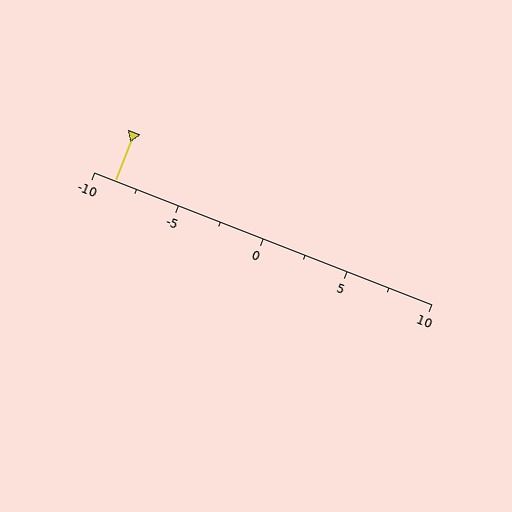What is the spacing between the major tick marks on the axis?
The major ticks are spaced 5 apart.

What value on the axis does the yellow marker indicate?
The marker indicates approximately -8.8.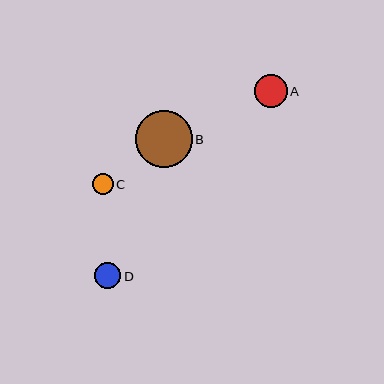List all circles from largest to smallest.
From largest to smallest: B, A, D, C.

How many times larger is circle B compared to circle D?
Circle B is approximately 2.2 times the size of circle D.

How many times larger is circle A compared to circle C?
Circle A is approximately 1.5 times the size of circle C.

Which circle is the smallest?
Circle C is the smallest with a size of approximately 21 pixels.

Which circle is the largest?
Circle B is the largest with a size of approximately 57 pixels.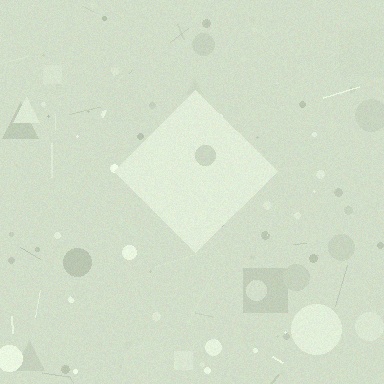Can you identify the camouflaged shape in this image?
The camouflaged shape is a diamond.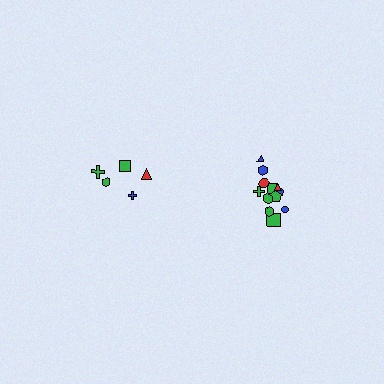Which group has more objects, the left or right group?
The right group.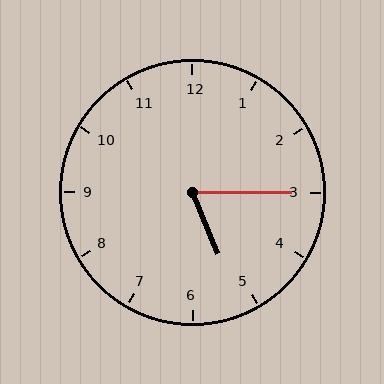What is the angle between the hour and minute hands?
Approximately 68 degrees.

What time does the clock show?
5:15.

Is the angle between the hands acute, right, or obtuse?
It is acute.